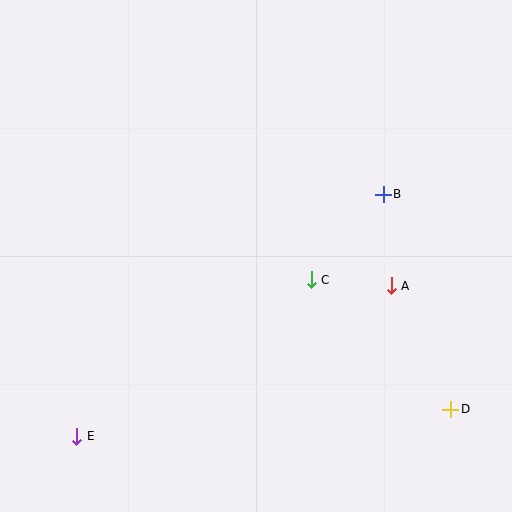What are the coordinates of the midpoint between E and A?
The midpoint between E and A is at (234, 361).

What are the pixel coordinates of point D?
Point D is at (451, 409).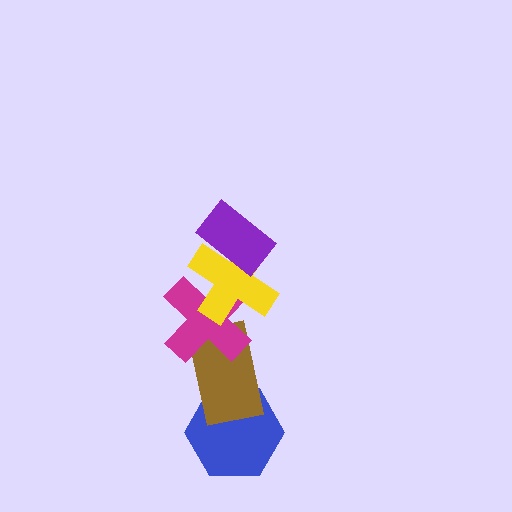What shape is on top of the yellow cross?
The purple rectangle is on top of the yellow cross.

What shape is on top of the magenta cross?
The yellow cross is on top of the magenta cross.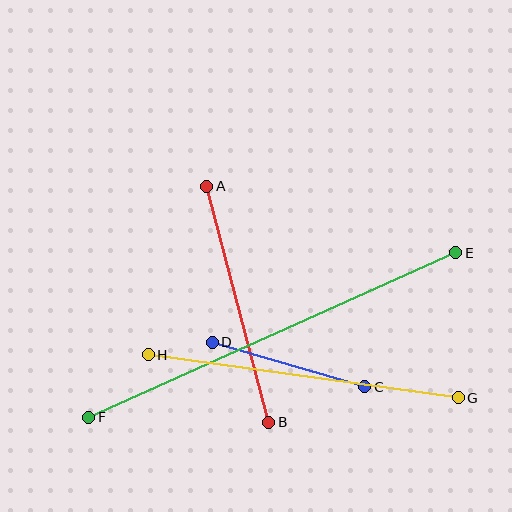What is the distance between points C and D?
The distance is approximately 159 pixels.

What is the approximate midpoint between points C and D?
The midpoint is at approximately (289, 364) pixels.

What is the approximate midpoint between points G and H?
The midpoint is at approximately (303, 376) pixels.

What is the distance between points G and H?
The distance is approximately 313 pixels.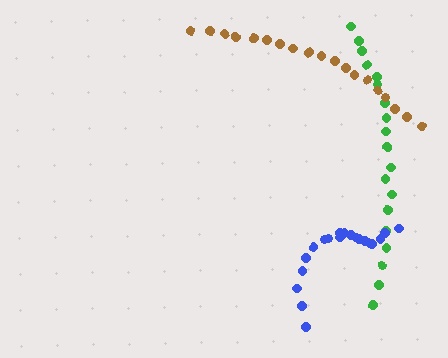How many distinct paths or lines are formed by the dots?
There are 3 distinct paths.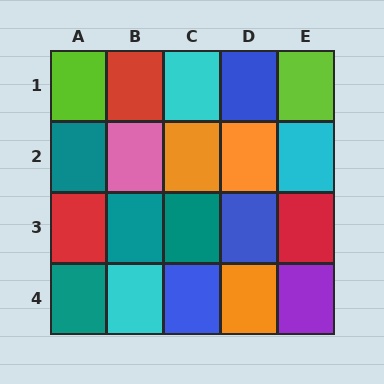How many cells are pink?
1 cell is pink.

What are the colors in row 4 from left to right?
Teal, cyan, blue, orange, purple.